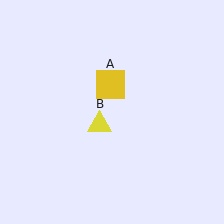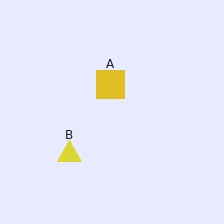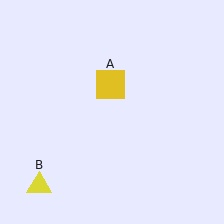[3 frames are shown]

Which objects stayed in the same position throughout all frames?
Yellow square (object A) remained stationary.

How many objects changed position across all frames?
1 object changed position: yellow triangle (object B).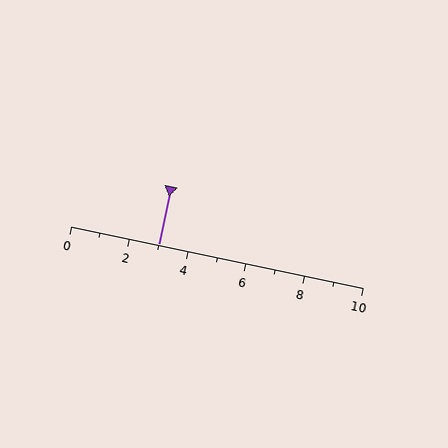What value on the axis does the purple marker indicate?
The marker indicates approximately 3.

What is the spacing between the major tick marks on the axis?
The major ticks are spaced 2 apart.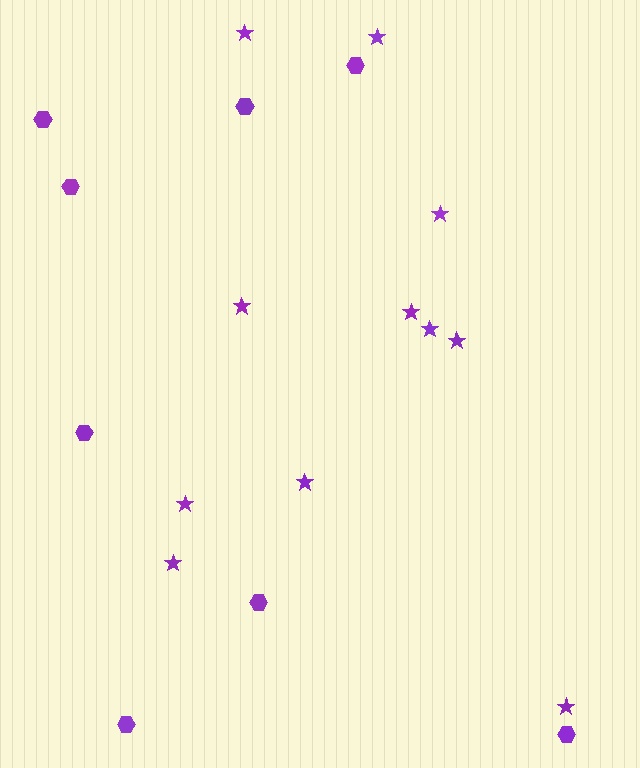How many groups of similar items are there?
There are 2 groups: one group of stars (11) and one group of hexagons (8).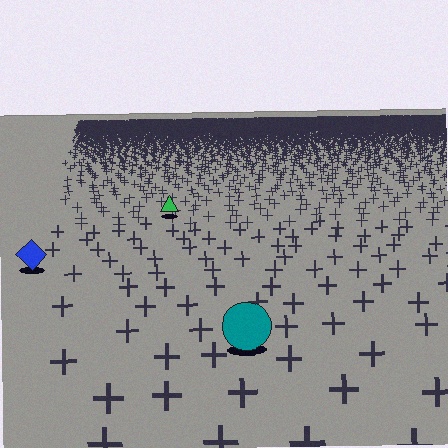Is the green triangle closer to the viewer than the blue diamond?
No. The blue diamond is closer — you can tell from the texture gradient: the ground texture is coarser near it.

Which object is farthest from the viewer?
The green triangle is farthest from the viewer. It appears smaller and the ground texture around it is denser.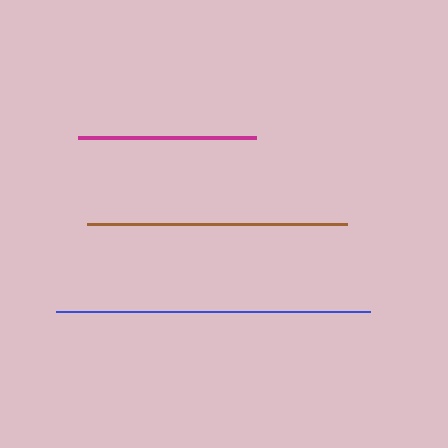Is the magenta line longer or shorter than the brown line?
The brown line is longer than the magenta line.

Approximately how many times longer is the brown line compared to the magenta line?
The brown line is approximately 1.5 times the length of the magenta line.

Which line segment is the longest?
The blue line is the longest at approximately 314 pixels.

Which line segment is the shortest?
The magenta line is the shortest at approximately 178 pixels.